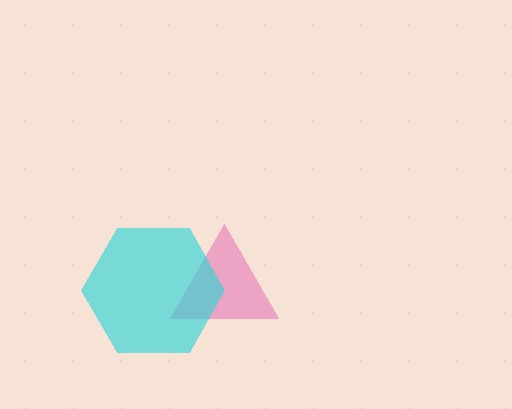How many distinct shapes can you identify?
There are 2 distinct shapes: a pink triangle, a cyan hexagon.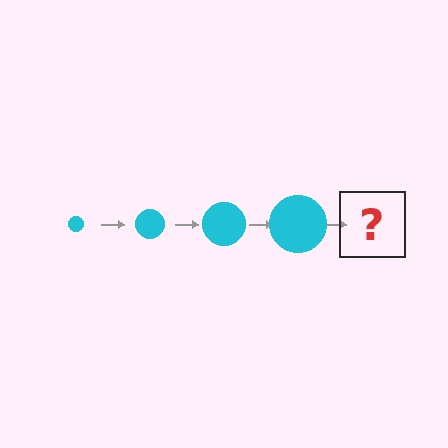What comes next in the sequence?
The next element should be a cyan circle, larger than the previous one.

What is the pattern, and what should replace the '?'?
The pattern is that the circle gets progressively larger each step. The '?' should be a cyan circle, larger than the previous one.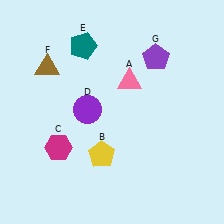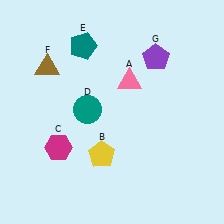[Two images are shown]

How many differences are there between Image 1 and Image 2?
There is 1 difference between the two images.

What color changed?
The circle (D) changed from purple in Image 1 to teal in Image 2.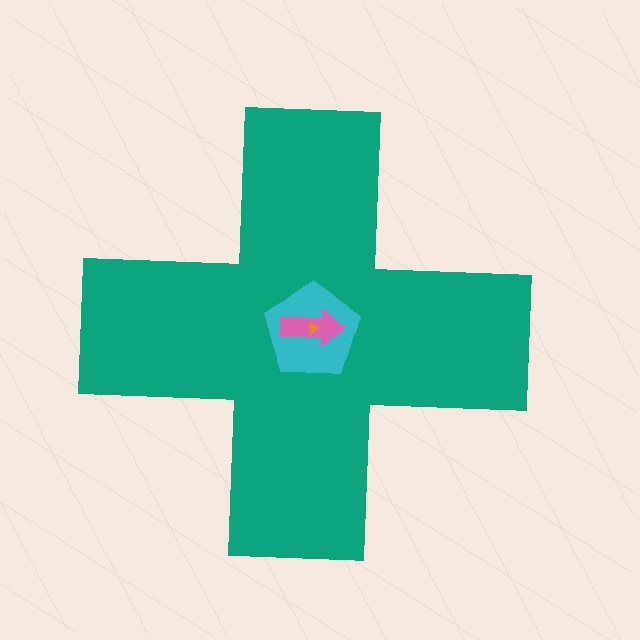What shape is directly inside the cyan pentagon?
The pink arrow.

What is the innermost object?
The orange triangle.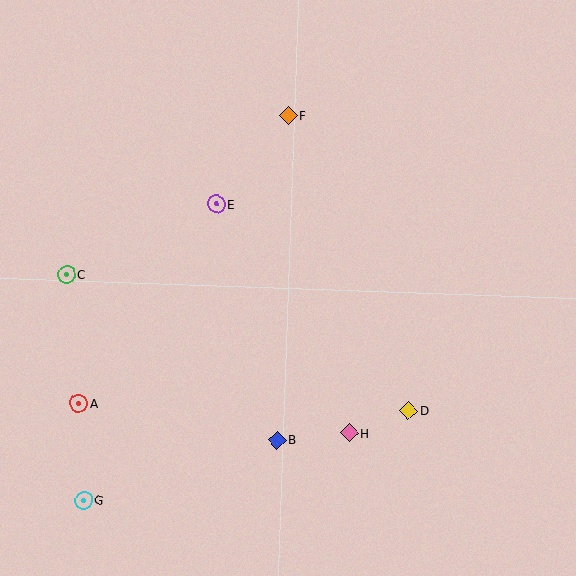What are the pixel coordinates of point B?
Point B is at (277, 440).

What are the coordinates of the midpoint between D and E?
The midpoint between D and E is at (312, 307).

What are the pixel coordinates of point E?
Point E is at (216, 204).